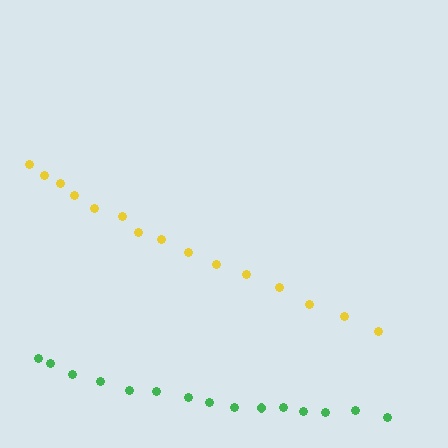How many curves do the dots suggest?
There are 2 distinct paths.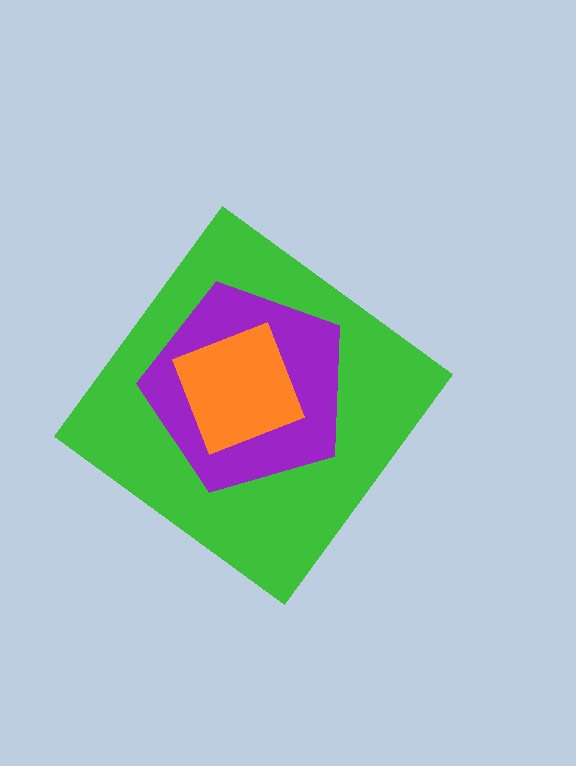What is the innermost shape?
The orange square.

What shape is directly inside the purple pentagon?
The orange square.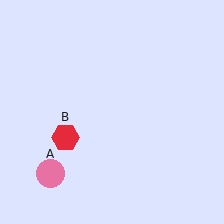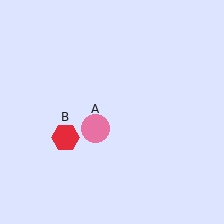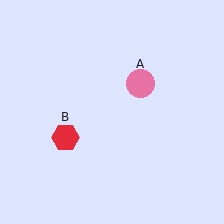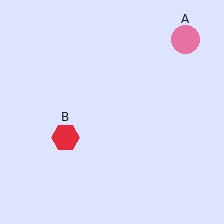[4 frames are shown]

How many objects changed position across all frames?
1 object changed position: pink circle (object A).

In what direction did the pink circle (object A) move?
The pink circle (object A) moved up and to the right.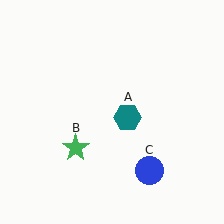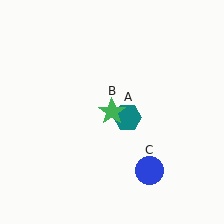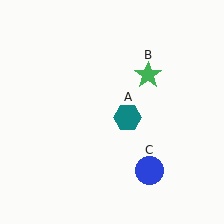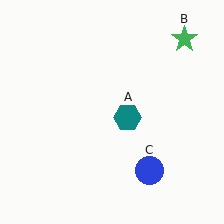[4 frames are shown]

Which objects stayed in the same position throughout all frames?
Teal hexagon (object A) and blue circle (object C) remained stationary.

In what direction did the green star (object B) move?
The green star (object B) moved up and to the right.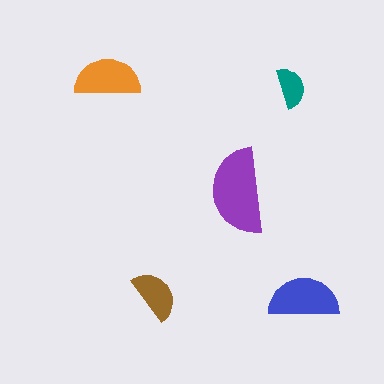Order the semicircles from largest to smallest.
the purple one, the blue one, the orange one, the brown one, the teal one.